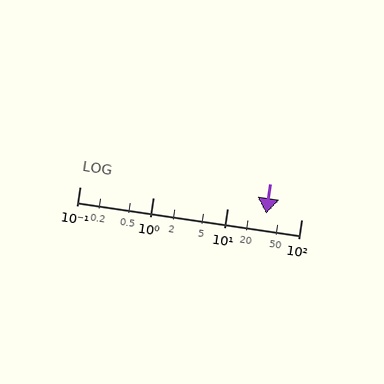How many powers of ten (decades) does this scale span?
The scale spans 3 decades, from 0.1 to 100.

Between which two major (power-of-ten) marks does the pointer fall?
The pointer is between 10 and 100.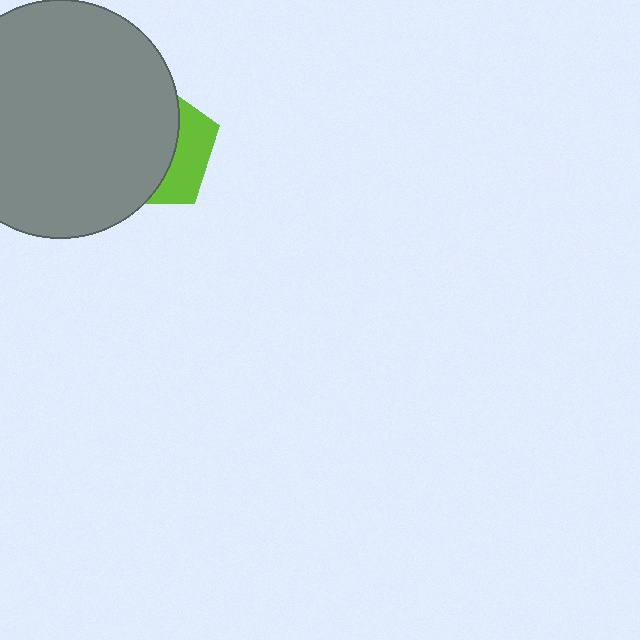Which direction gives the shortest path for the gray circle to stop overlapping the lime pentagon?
Moving left gives the shortest separation.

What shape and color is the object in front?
The object in front is a gray circle.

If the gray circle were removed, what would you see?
You would see the complete lime pentagon.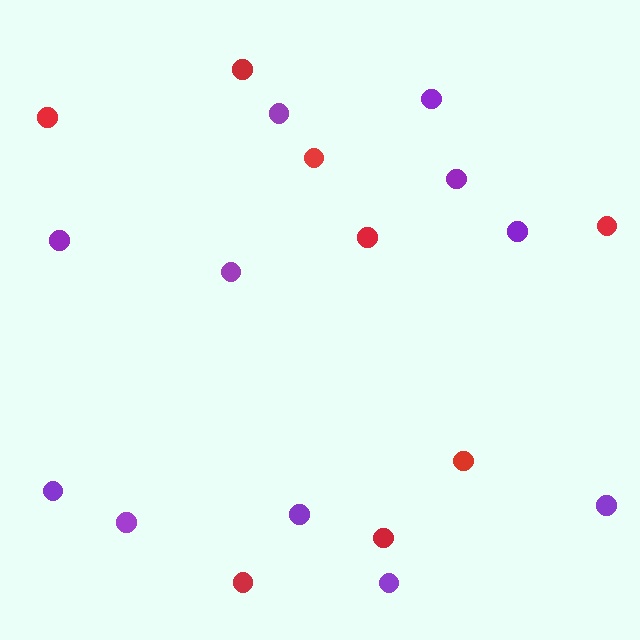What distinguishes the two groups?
There are 2 groups: one group of red circles (8) and one group of purple circles (11).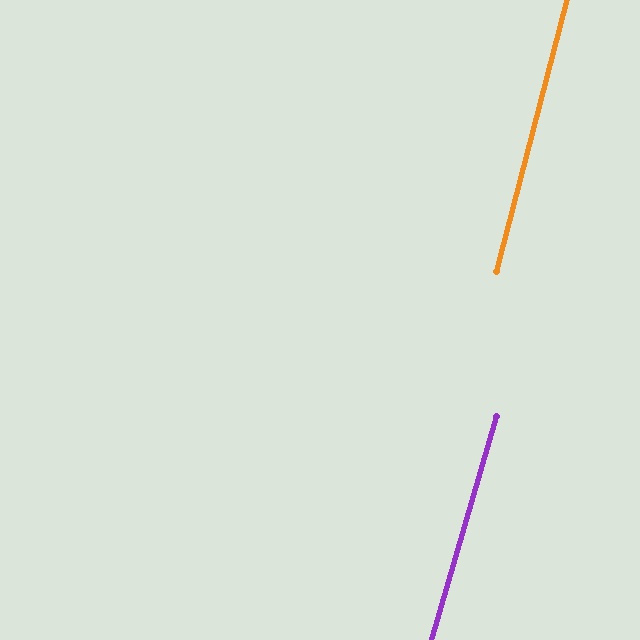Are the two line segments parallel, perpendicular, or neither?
Parallel — their directions differ by only 1.6°.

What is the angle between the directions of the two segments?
Approximately 2 degrees.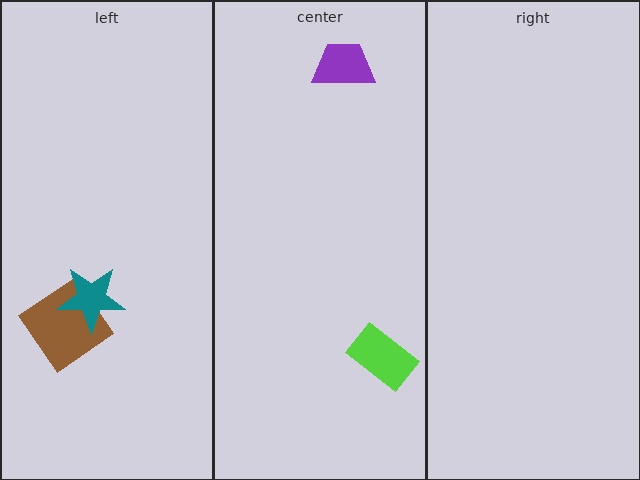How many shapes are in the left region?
2.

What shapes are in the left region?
The brown diamond, the teal star.